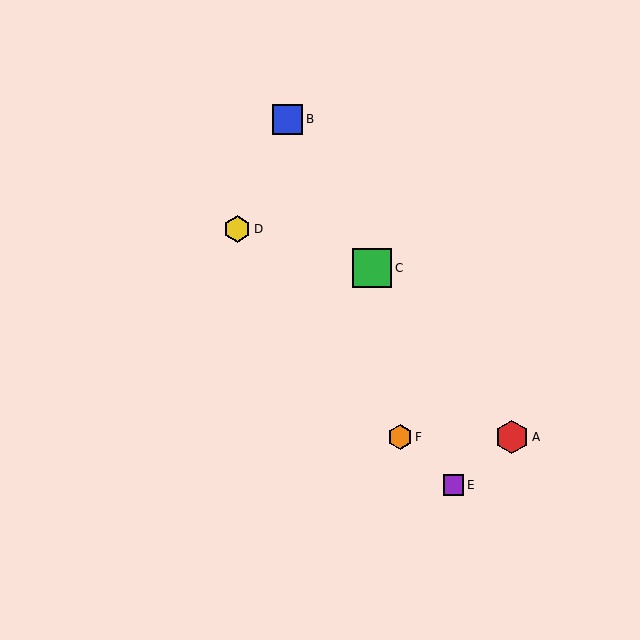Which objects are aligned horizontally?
Objects A, F are aligned horizontally.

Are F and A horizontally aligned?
Yes, both are at y≈437.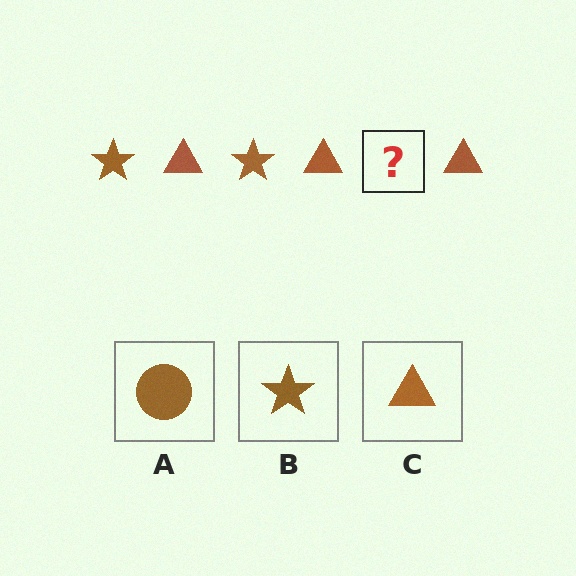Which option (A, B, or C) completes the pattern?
B.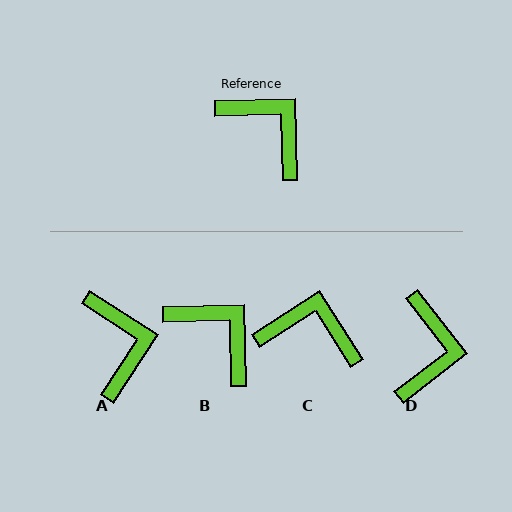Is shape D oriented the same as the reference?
No, it is off by about 54 degrees.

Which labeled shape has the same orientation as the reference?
B.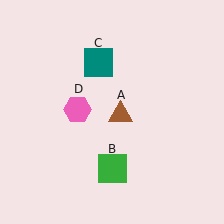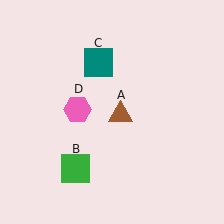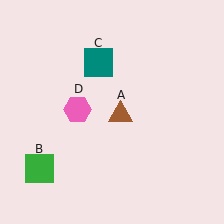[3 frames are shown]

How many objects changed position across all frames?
1 object changed position: green square (object B).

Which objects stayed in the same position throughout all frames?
Brown triangle (object A) and teal square (object C) and pink hexagon (object D) remained stationary.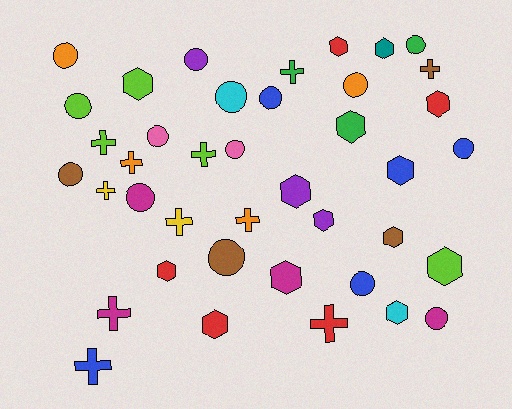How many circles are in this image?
There are 15 circles.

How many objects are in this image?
There are 40 objects.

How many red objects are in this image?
There are 5 red objects.